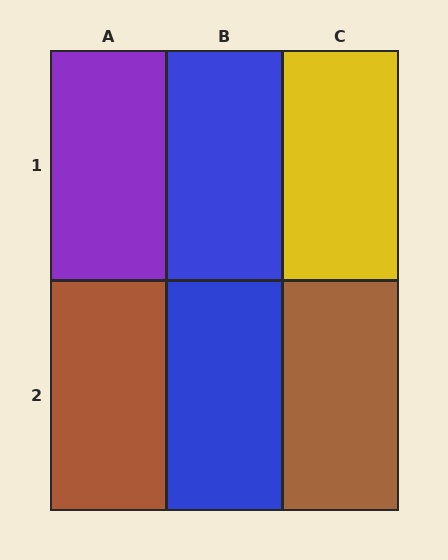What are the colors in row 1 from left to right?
Purple, blue, yellow.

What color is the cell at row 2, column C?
Brown.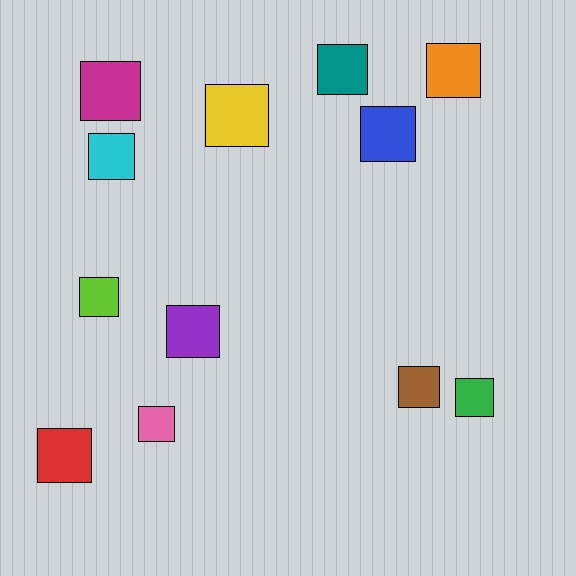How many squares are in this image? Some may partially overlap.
There are 12 squares.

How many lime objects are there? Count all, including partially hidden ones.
There is 1 lime object.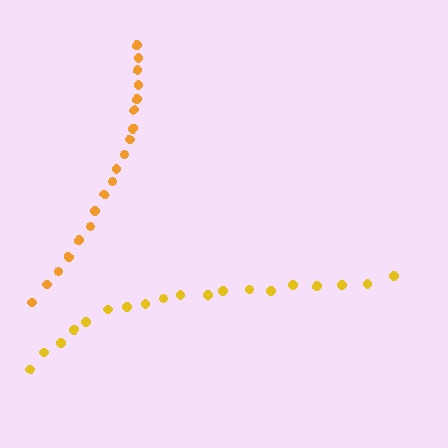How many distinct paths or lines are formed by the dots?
There are 2 distinct paths.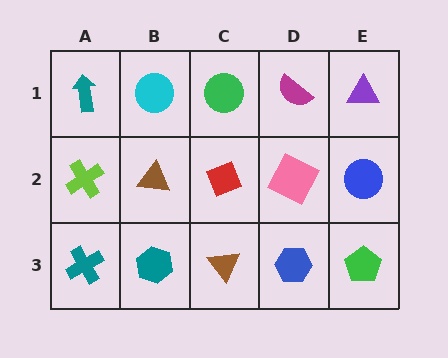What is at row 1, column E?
A purple triangle.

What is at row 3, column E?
A green pentagon.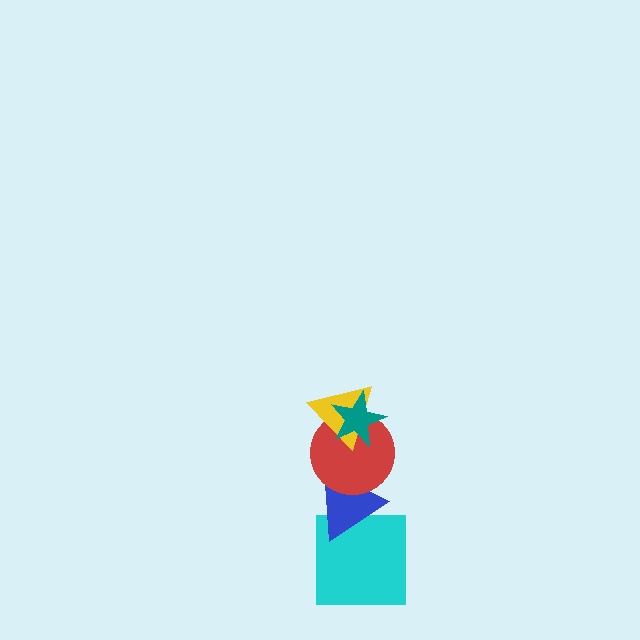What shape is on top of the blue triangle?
The red circle is on top of the blue triangle.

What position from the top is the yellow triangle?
The yellow triangle is 2nd from the top.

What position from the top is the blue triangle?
The blue triangle is 4th from the top.